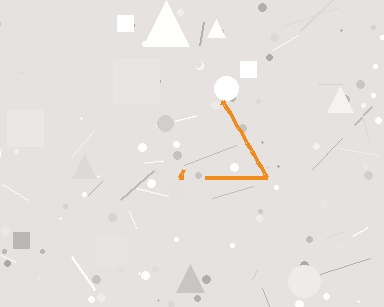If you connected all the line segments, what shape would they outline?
They would outline a triangle.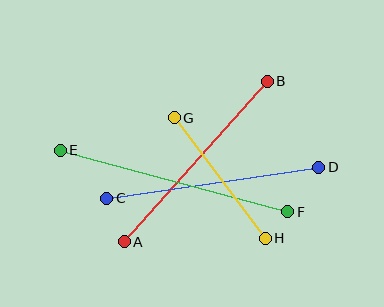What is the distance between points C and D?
The distance is approximately 214 pixels.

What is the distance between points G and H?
The distance is approximately 151 pixels.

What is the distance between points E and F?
The distance is approximately 236 pixels.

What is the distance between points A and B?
The distance is approximately 215 pixels.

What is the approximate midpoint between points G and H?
The midpoint is at approximately (220, 178) pixels.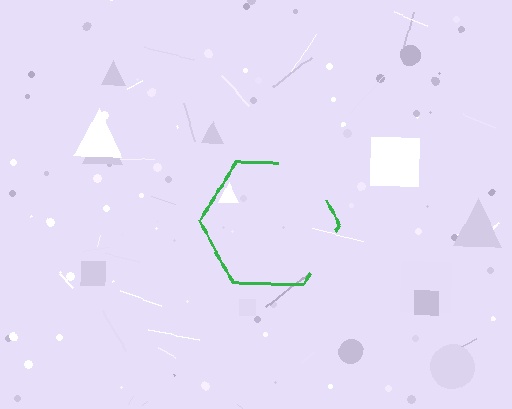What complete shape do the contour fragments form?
The contour fragments form a hexagon.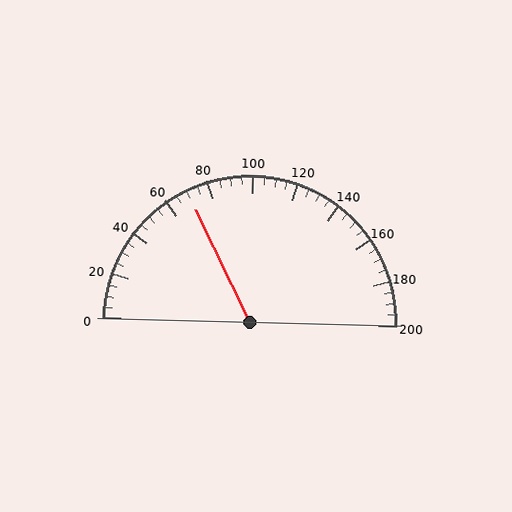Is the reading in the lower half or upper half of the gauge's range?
The reading is in the lower half of the range (0 to 200).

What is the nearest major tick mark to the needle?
The nearest major tick mark is 80.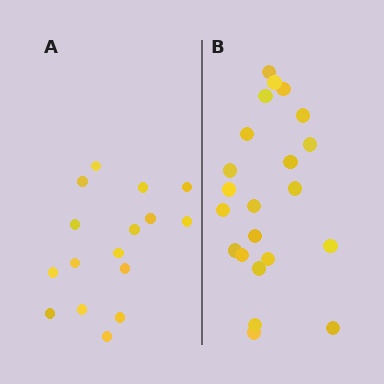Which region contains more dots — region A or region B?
Region B (the right region) has more dots.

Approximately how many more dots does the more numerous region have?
Region B has about 6 more dots than region A.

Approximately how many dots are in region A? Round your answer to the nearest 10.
About 20 dots. (The exact count is 16, which rounds to 20.)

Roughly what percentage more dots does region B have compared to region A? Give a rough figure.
About 40% more.